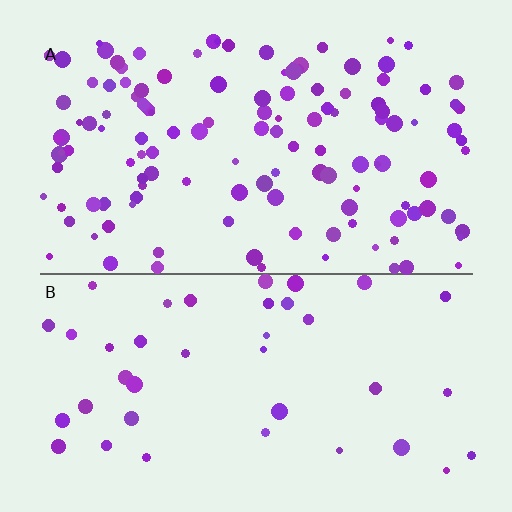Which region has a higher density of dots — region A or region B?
A (the top).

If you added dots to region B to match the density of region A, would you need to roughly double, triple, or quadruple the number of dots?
Approximately triple.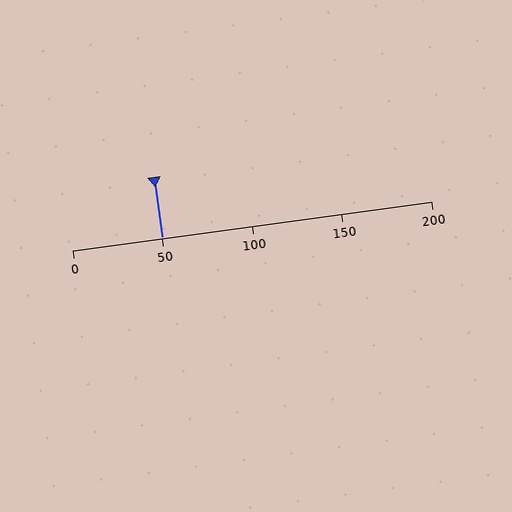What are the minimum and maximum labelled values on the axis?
The axis runs from 0 to 200.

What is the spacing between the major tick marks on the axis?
The major ticks are spaced 50 apart.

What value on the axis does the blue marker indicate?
The marker indicates approximately 50.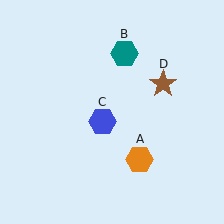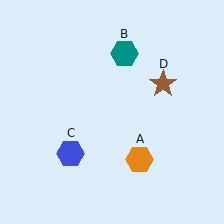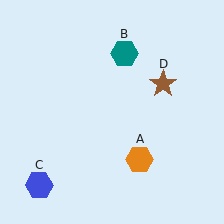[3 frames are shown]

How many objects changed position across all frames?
1 object changed position: blue hexagon (object C).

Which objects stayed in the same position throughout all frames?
Orange hexagon (object A) and teal hexagon (object B) and brown star (object D) remained stationary.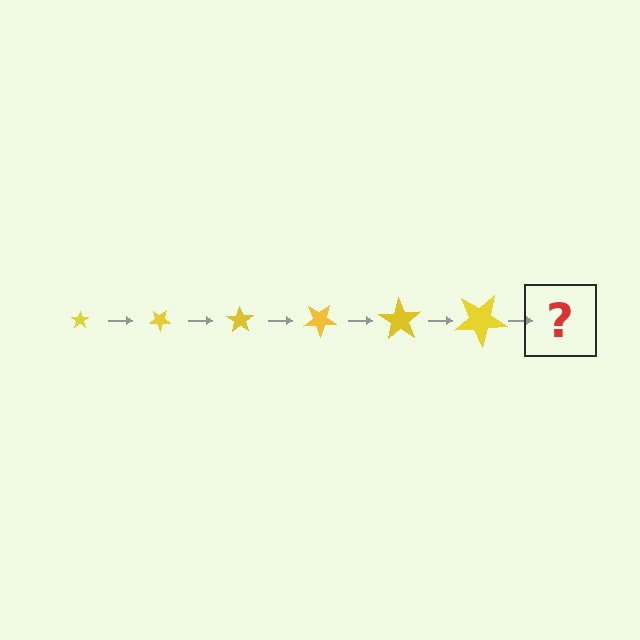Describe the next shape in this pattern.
It should be a star, larger than the previous one and rotated 210 degrees from the start.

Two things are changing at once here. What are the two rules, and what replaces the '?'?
The two rules are that the star grows larger each step and it rotates 35 degrees each step. The '?' should be a star, larger than the previous one and rotated 210 degrees from the start.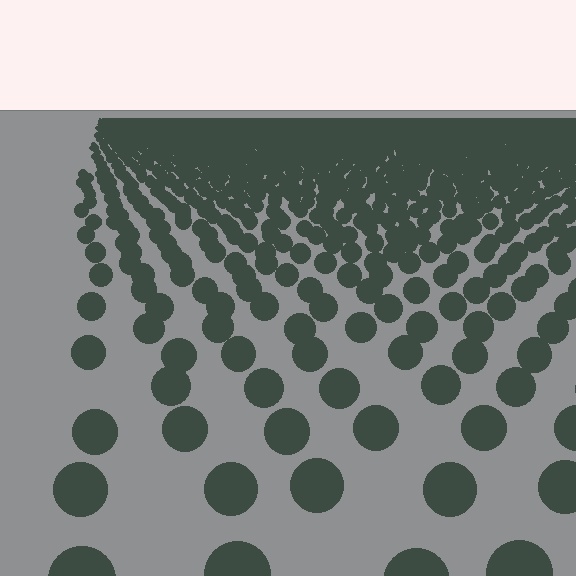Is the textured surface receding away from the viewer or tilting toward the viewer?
The surface is receding away from the viewer. Texture elements get smaller and denser toward the top.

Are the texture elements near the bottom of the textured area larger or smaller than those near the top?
Larger. Near the bottom, elements are closer to the viewer and appear at a bigger on-screen size.